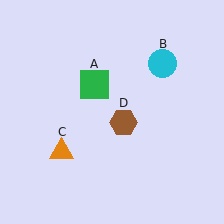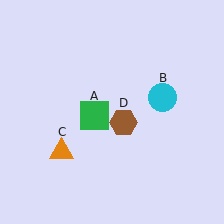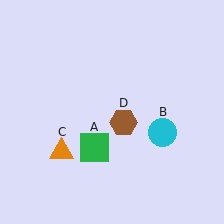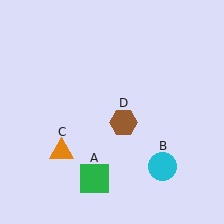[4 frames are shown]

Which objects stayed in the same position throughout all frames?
Orange triangle (object C) and brown hexagon (object D) remained stationary.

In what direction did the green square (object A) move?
The green square (object A) moved down.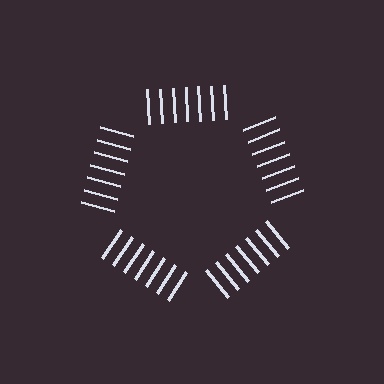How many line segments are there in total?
35 — 7 along each of the 5 edges.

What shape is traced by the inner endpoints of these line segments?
An illusory pentagon — the line segments terminate on its edges but no continuous stroke is drawn.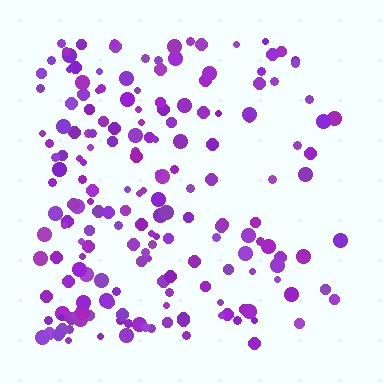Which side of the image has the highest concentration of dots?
The left.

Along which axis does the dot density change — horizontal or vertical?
Horizontal.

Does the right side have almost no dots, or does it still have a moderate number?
Still a moderate number, just noticeably fewer than the left.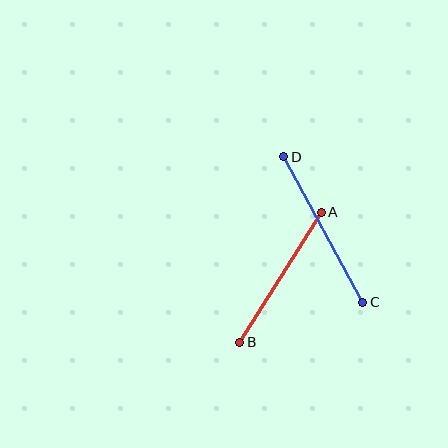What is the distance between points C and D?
The distance is approximately 165 pixels.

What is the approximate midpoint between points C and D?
The midpoint is at approximately (323, 229) pixels.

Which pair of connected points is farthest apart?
Points C and D are farthest apart.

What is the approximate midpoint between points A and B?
The midpoint is at approximately (280, 277) pixels.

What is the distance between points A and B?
The distance is approximately 154 pixels.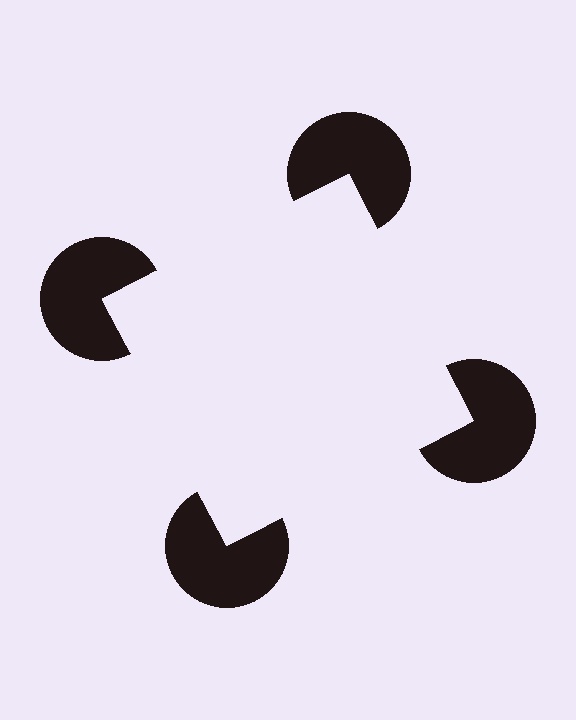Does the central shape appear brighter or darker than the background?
It typically appears slightly brighter than the background, even though no actual brightness change is drawn.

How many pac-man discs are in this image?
There are 4 — one at each vertex of the illusory square.